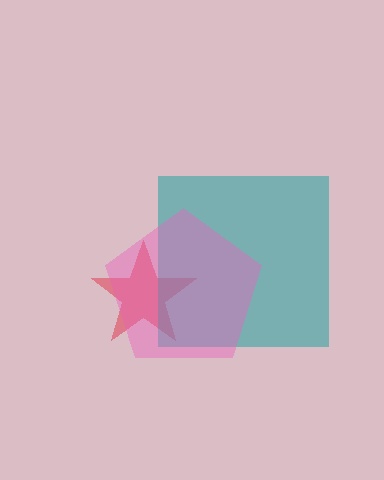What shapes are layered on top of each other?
The layered shapes are: a red star, a teal square, a pink pentagon.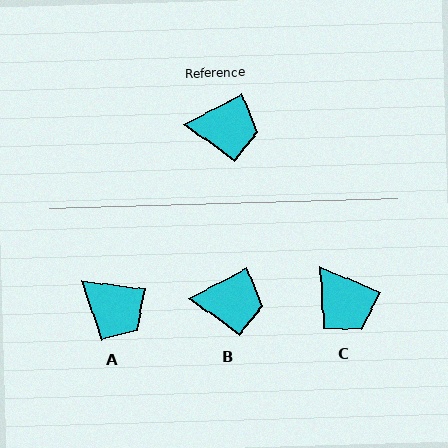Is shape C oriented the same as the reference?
No, it is off by about 51 degrees.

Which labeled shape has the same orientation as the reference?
B.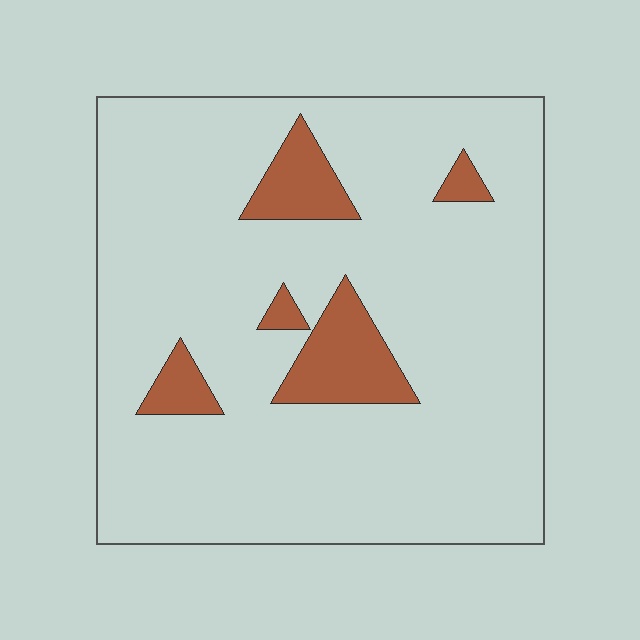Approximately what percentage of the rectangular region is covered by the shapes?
Approximately 10%.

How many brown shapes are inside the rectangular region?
5.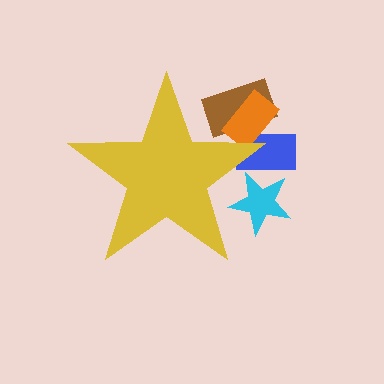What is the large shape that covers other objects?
A yellow star.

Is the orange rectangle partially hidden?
Yes, the orange rectangle is partially hidden behind the yellow star.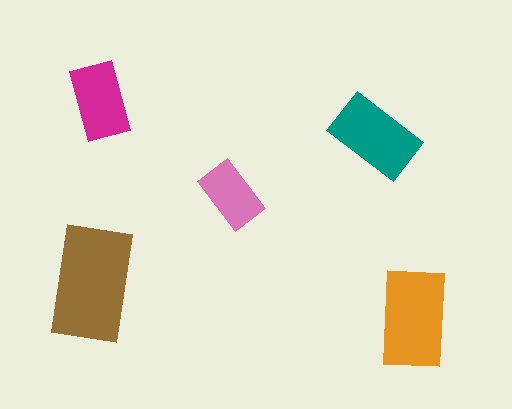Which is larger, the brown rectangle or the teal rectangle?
The brown one.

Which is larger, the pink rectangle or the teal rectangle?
The teal one.